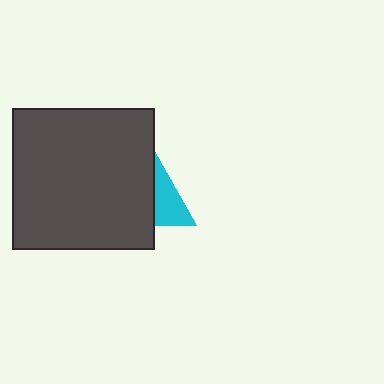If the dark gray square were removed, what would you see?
You would see the complete cyan triangle.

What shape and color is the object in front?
The object in front is a dark gray square.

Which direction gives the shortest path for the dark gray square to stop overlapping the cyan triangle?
Moving left gives the shortest separation.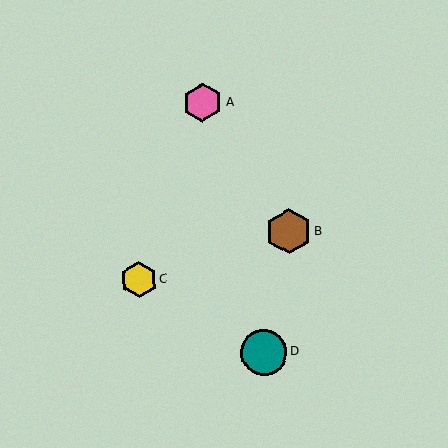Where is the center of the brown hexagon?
The center of the brown hexagon is at (289, 231).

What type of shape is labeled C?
Shape C is a yellow hexagon.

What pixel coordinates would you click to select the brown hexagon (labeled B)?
Click at (289, 231) to select the brown hexagon B.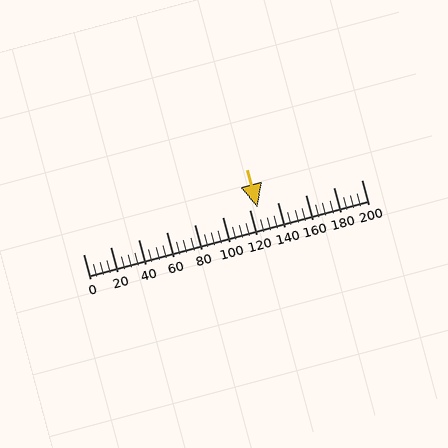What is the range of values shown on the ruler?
The ruler shows values from 0 to 200.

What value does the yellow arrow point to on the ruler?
The yellow arrow points to approximately 125.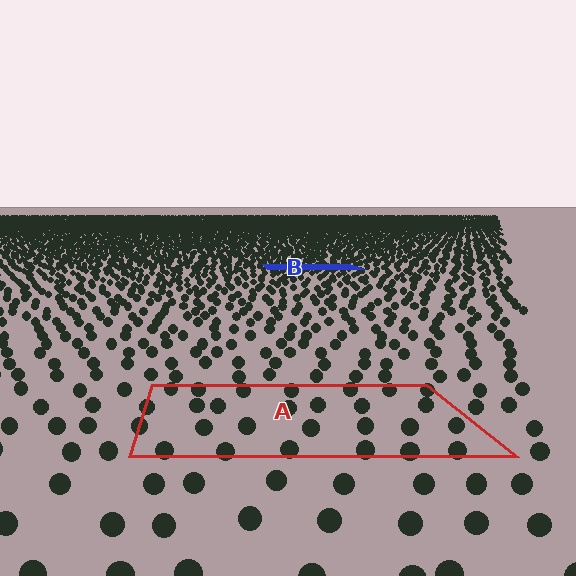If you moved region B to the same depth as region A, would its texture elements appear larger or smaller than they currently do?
They would appear larger. At a closer depth, the same texture elements are projected at a bigger on-screen size.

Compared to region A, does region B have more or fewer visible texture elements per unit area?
Region B has more texture elements per unit area — they are packed more densely because it is farther away.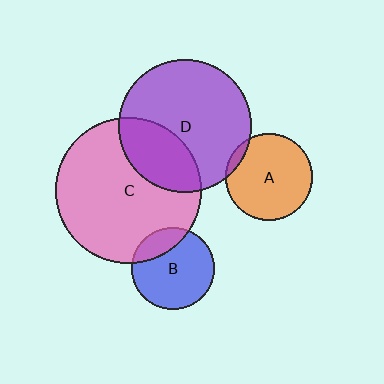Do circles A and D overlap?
Yes.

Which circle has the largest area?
Circle C (pink).